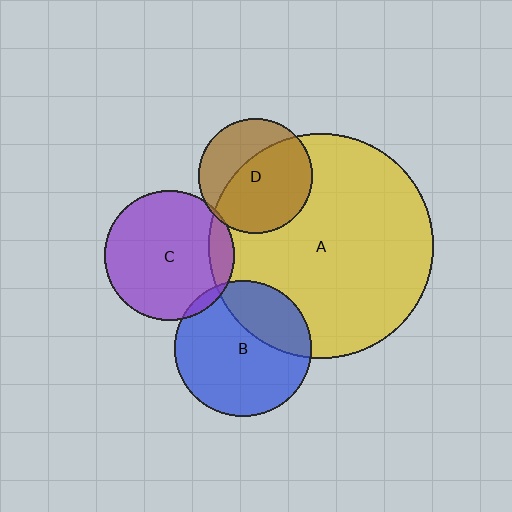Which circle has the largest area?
Circle A (yellow).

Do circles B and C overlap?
Yes.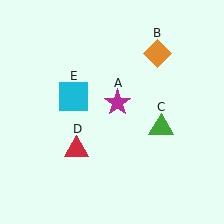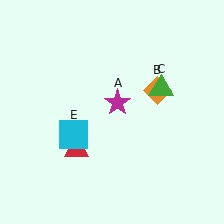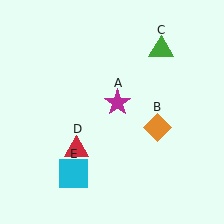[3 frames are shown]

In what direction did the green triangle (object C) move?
The green triangle (object C) moved up.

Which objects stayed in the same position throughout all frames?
Magenta star (object A) and red triangle (object D) remained stationary.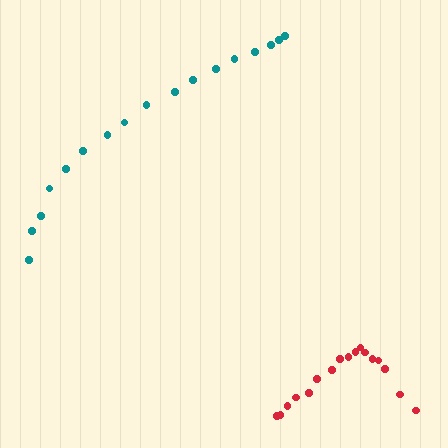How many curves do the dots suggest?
There are 2 distinct paths.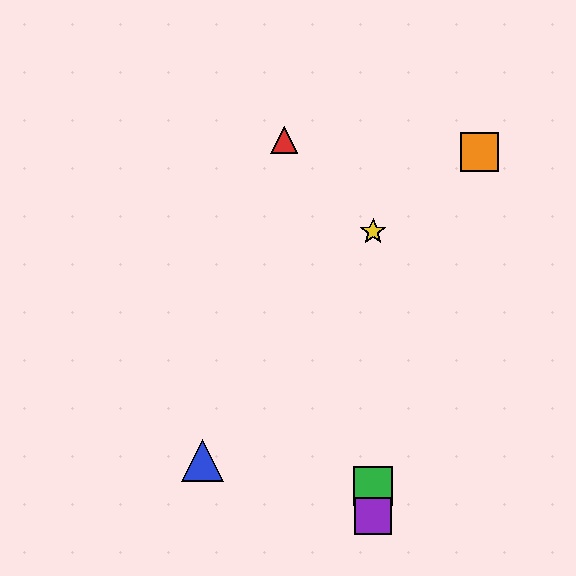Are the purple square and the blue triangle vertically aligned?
No, the purple square is at x≈373 and the blue triangle is at x≈203.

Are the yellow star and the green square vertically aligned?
Yes, both are at x≈373.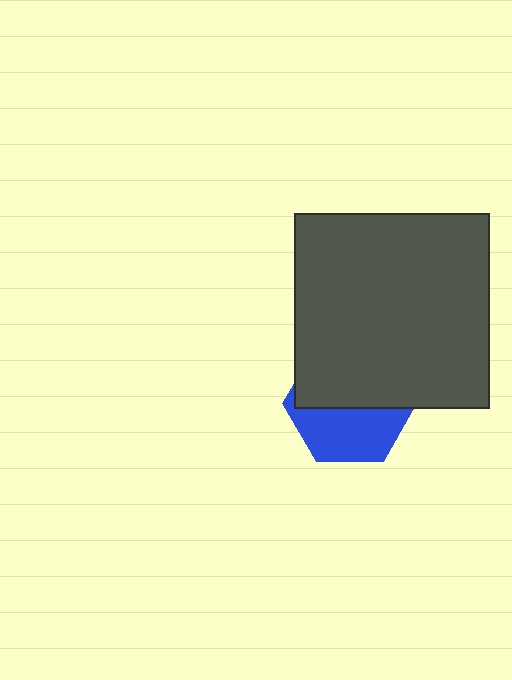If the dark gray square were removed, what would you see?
You would see the complete blue hexagon.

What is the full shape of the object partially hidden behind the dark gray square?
The partially hidden object is a blue hexagon.